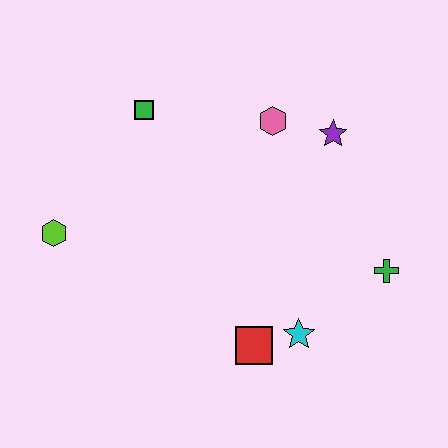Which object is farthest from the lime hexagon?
The green cross is farthest from the lime hexagon.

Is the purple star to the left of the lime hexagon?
No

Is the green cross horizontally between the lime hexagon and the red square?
No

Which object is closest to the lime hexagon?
The green square is closest to the lime hexagon.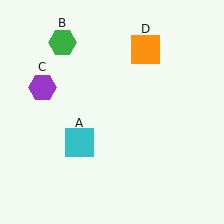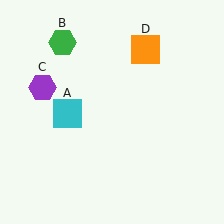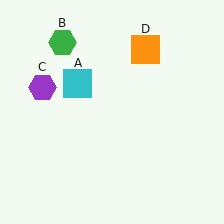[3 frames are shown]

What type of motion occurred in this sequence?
The cyan square (object A) rotated clockwise around the center of the scene.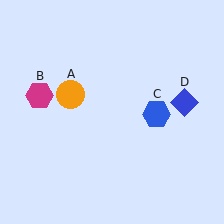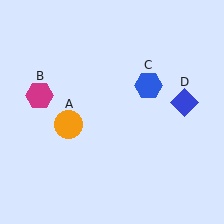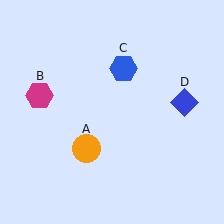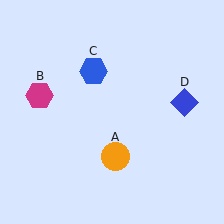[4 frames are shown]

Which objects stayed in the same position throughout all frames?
Magenta hexagon (object B) and blue diamond (object D) remained stationary.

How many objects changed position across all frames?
2 objects changed position: orange circle (object A), blue hexagon (object C).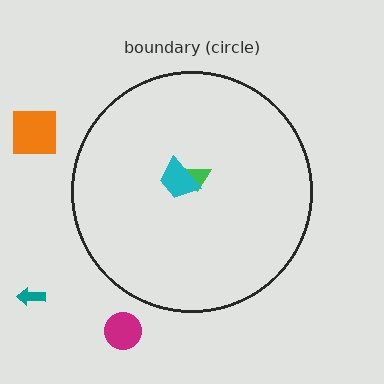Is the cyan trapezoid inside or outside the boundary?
Inside.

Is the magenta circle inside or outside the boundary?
Outside.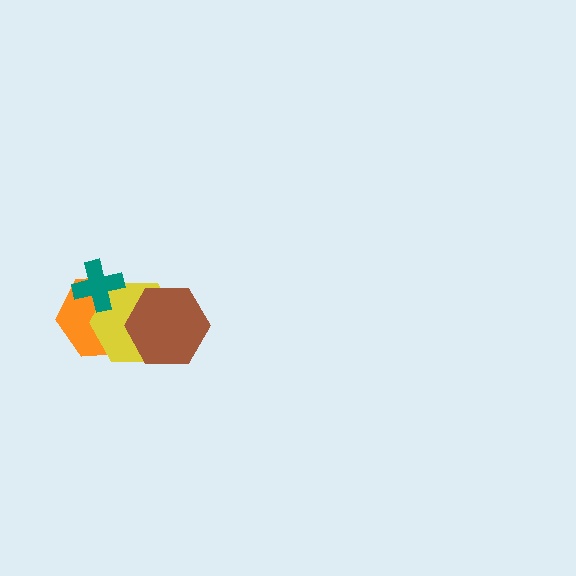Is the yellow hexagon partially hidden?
Yes, it is partially covered by another shape.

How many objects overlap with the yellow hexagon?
3 objects overlap with the yellow hexagon.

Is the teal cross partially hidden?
No, no other shape covers it.